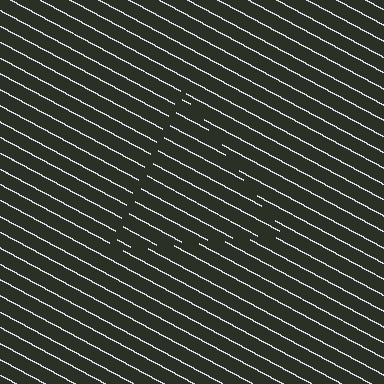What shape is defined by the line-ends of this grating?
An illusory triangle. The interior of the shape contains the same grating, shifted by half a period — the contour is defined by the phase discontinuity where line-ends from the inner and outer gratings abut.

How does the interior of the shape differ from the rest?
The interior of the shape contains the same grating, shifted by half a period — the contour is defined by the phase discontinuity where line-ends from the inner and outer gratings abut.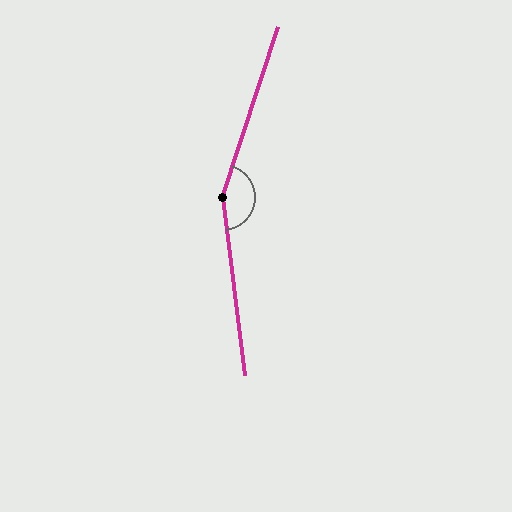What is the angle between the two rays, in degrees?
Approximately 155 degrees.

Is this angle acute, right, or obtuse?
It is obtuse.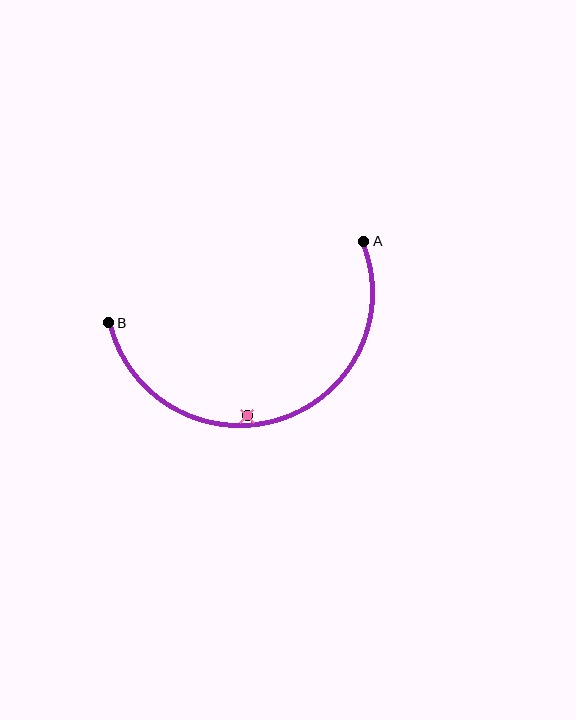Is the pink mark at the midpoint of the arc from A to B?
No — the pink mark does not lie on the arc at all. It sits slightly inside the curve.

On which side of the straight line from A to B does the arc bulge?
The arc bulges below the straight line connecting A and B.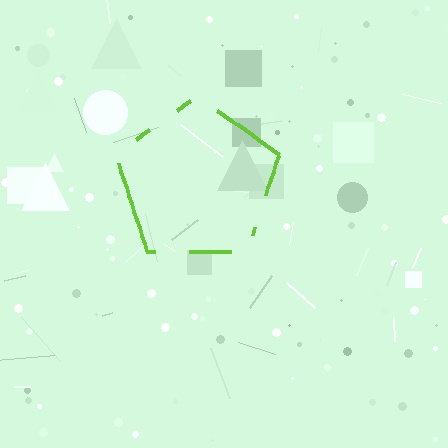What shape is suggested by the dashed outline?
The dashed outline suggests a pentagon.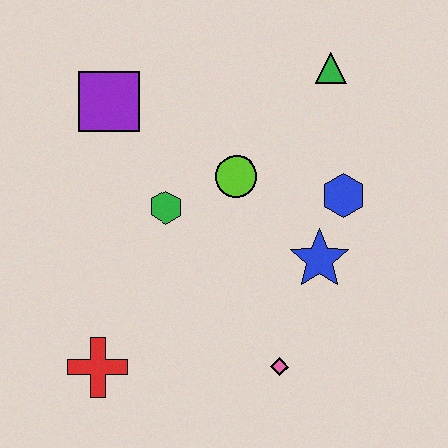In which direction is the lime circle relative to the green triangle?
The lime circle is below the green triangle.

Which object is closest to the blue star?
The blue hexagon is closest to the blue star.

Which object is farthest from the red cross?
The green triangle is farthest from the red cross.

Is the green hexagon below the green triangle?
Yes